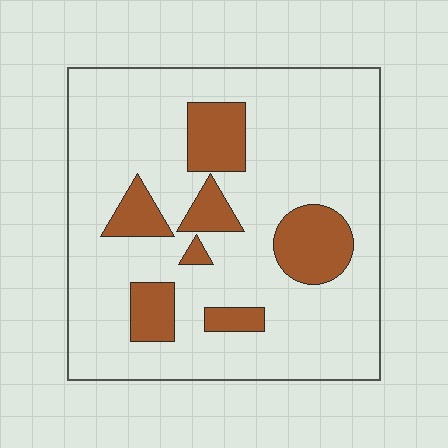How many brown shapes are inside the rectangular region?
7.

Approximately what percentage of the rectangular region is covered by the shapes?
Approximately 20%.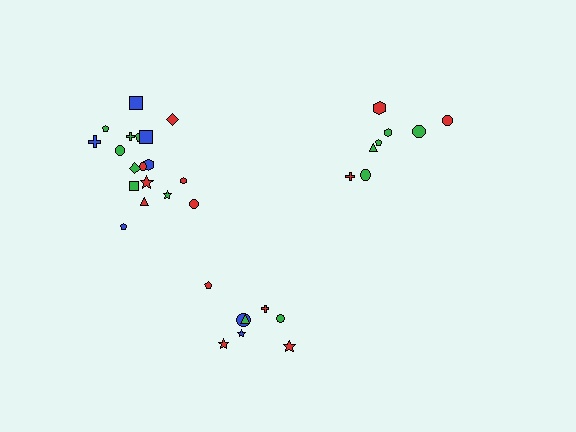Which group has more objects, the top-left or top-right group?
The top-left group.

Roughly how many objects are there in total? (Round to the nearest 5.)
Roughly 35 objects in total.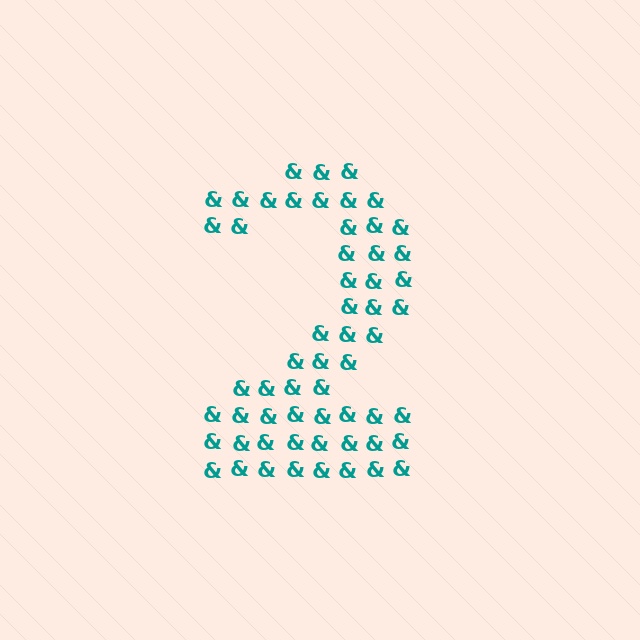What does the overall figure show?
The overall figure shows the digit 2.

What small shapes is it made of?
It is made of small ampersands.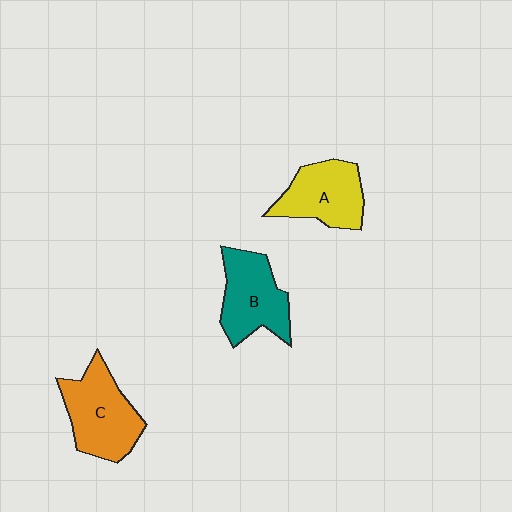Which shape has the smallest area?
Shape A (yellow).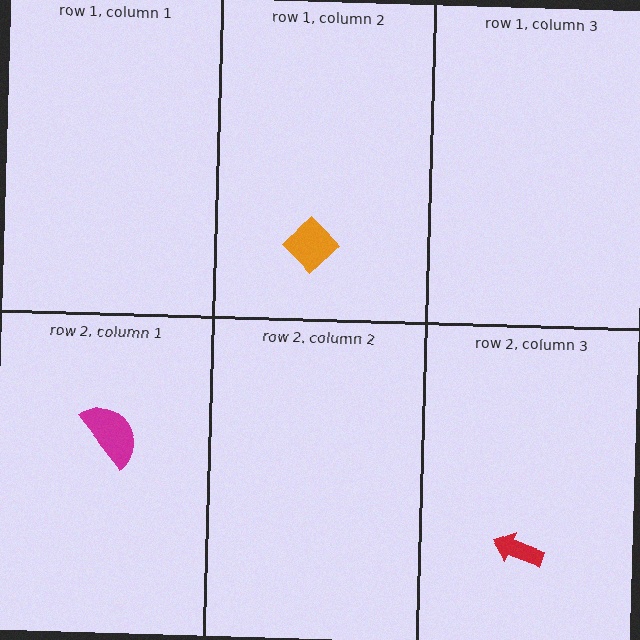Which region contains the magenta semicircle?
The row 2, column 1 region.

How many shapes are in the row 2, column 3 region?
1.